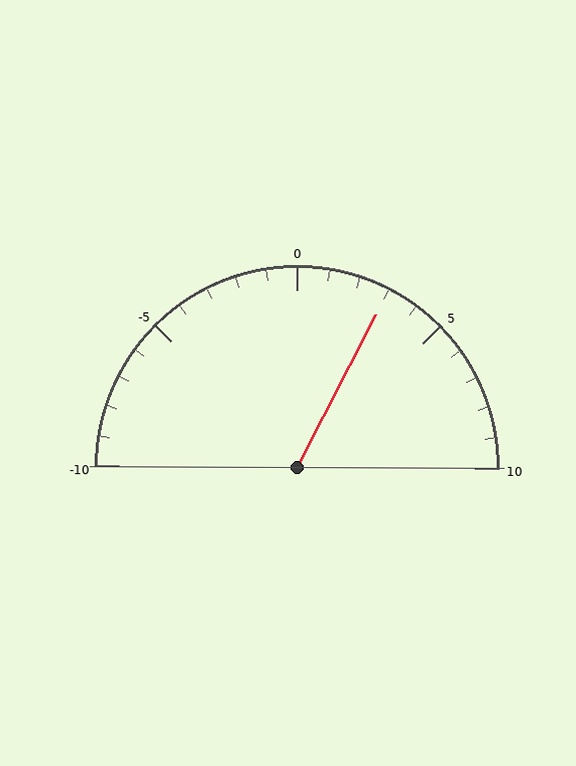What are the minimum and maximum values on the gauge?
The gauge ranges from -10 to 10.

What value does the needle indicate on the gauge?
The needle indicates approximately 3.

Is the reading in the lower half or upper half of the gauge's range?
The reading is in the upper half of the range (-10 to 10).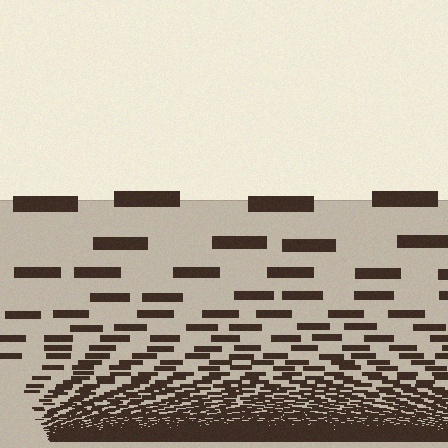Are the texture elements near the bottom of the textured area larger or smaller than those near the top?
Smaller. The gradient is inverted — elements near the bottom are smaller and denser.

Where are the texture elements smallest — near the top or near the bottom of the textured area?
Near the bottom.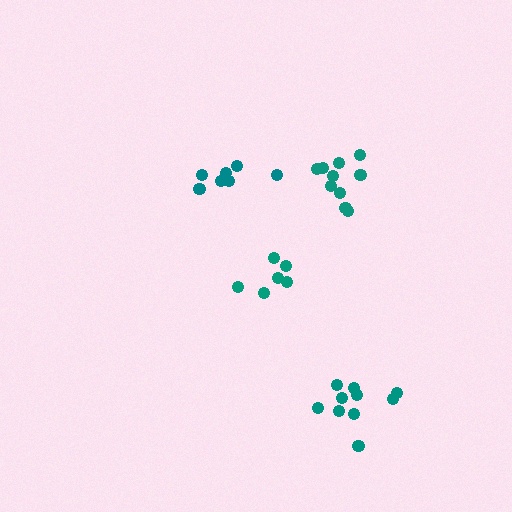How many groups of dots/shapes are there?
There are 4 groups.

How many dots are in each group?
Group 1: 7 dots, Group 2: 10 dots, Group 3: 6 dots, Group 4: 10 dots (33 total).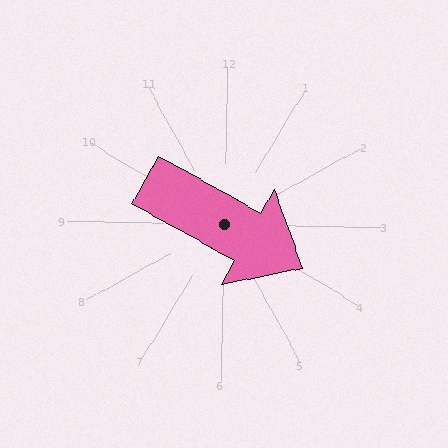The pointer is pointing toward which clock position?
Roughly 4 o'clock.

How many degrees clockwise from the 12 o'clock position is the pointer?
Approximately 118 degrees.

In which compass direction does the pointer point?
Southeast.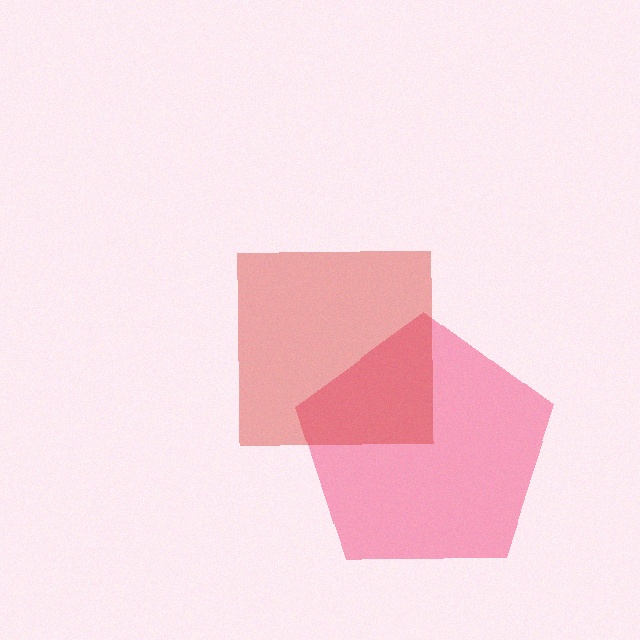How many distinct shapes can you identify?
There are 2 distinct shapes: a pink pentagon, a red square.